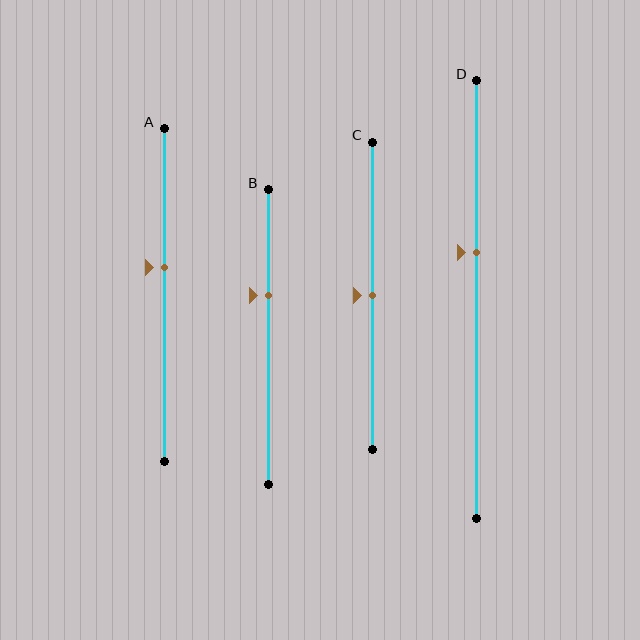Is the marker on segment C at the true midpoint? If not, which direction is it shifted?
Yes, the marker on segment C is at the true midpoint.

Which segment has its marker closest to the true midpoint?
Segment C has its marker closest to the true midpoint.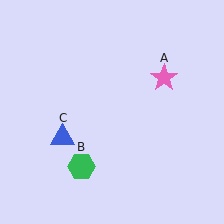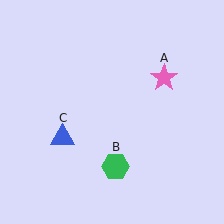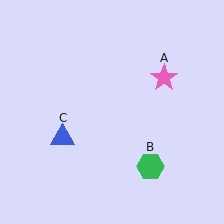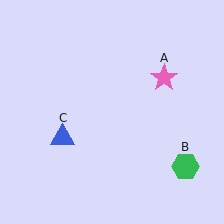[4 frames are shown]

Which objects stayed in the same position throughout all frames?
Pink star (object A) and blue triangle (object C) remained stationary.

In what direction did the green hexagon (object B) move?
The green hexagon (object B) moved right.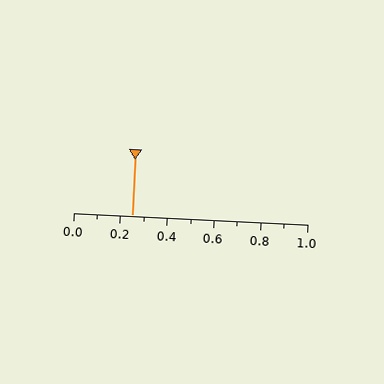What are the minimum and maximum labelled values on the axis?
The axis runs from 0.0 to 1.0.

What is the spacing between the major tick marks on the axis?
The major ticks are spaced 0.2 apart.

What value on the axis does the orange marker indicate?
The marker indicates approximately 0.25.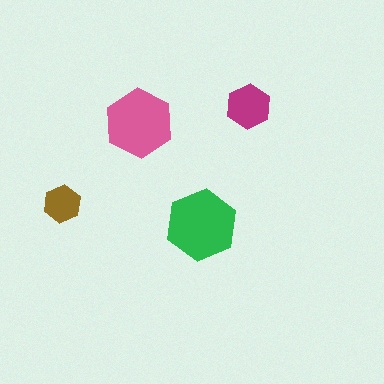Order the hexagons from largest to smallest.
the green one, the pink one, the magenta one, the brown one.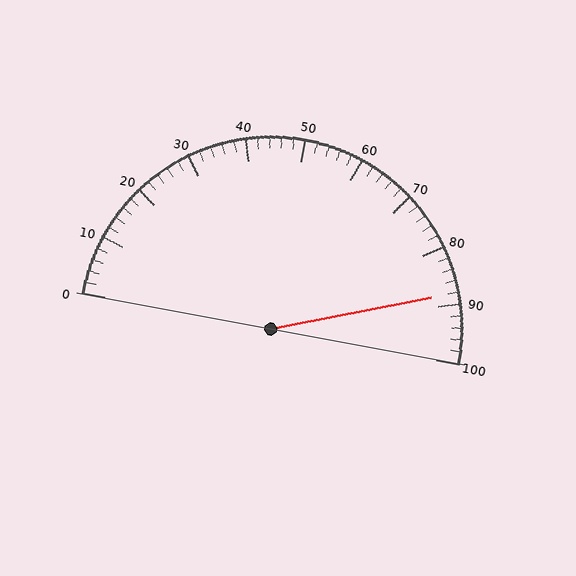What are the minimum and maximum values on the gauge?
The gauge ranges from 0 to 100.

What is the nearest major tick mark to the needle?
The nearest major tick mark is 90.